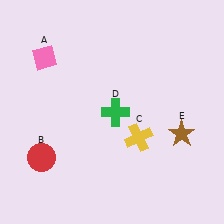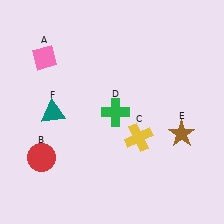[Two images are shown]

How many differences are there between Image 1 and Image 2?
There is 1 difference between the two images.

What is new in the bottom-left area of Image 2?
A teal triangle (F) was added in the bottom-left area of Image 2.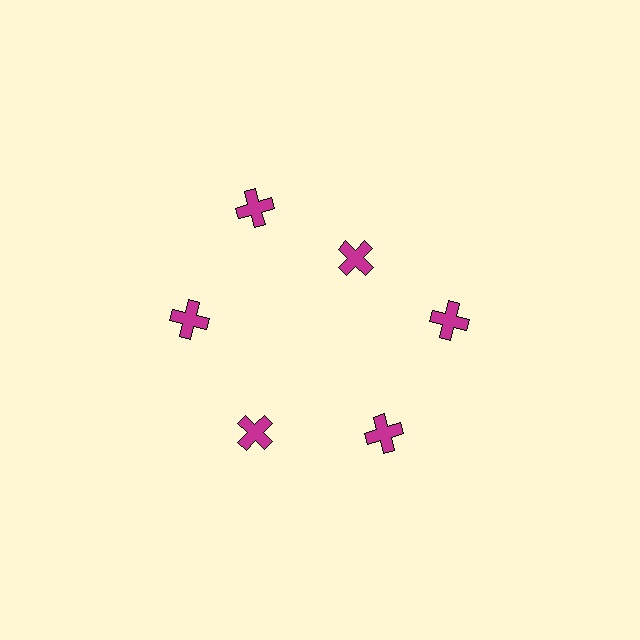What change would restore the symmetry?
The symmetry would be restored by moving it outward, back onto the ring so that all 6 crosses sit at equal angles and equal distance from the center.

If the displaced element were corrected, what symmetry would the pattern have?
It would have 6-fold rotational symmetry — the pattern would map onto itself every 60 degrees.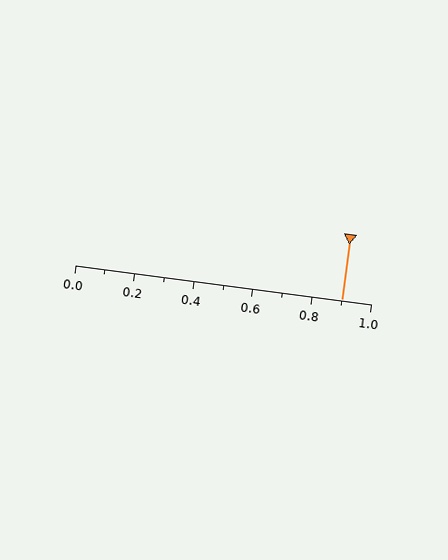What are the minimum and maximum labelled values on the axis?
The axis runs from 0.0 to 1.0.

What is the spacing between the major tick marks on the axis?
The major ticks are spaced 0.2 apart.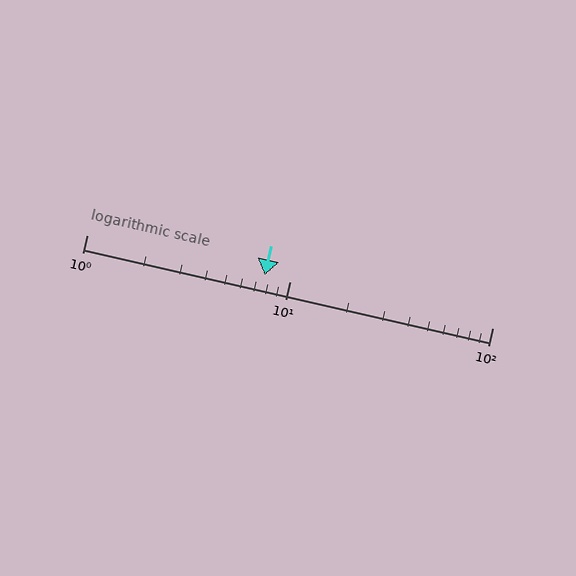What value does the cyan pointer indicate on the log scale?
The pointer indicates approximately 7.5.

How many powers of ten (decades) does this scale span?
The scale spans 2 decades, from 1 to 100.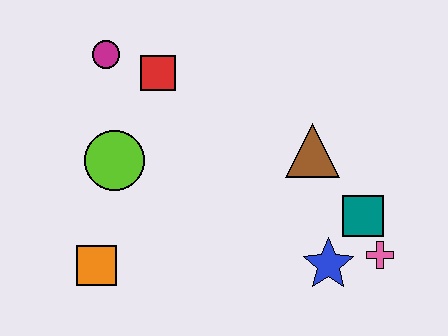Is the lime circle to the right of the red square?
No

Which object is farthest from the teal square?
The magenta circle is farthest from the teal square.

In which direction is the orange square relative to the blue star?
The orange square is to the left of the blue star.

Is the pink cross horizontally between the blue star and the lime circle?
No